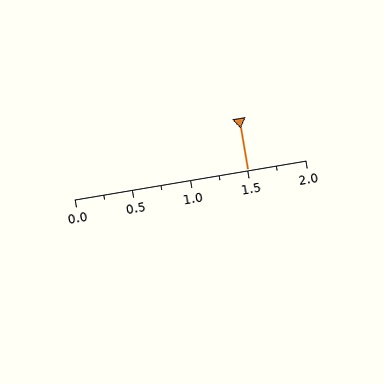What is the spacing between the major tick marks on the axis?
The major ticks are spaced 0.5 apart.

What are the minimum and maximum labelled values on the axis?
The axis runs from 0.0 to 2.0.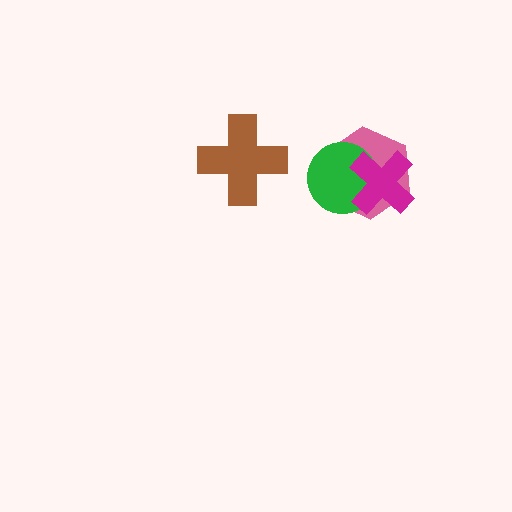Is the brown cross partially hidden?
No, no other shape covers it.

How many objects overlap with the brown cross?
0 objects overlap with the brown cross.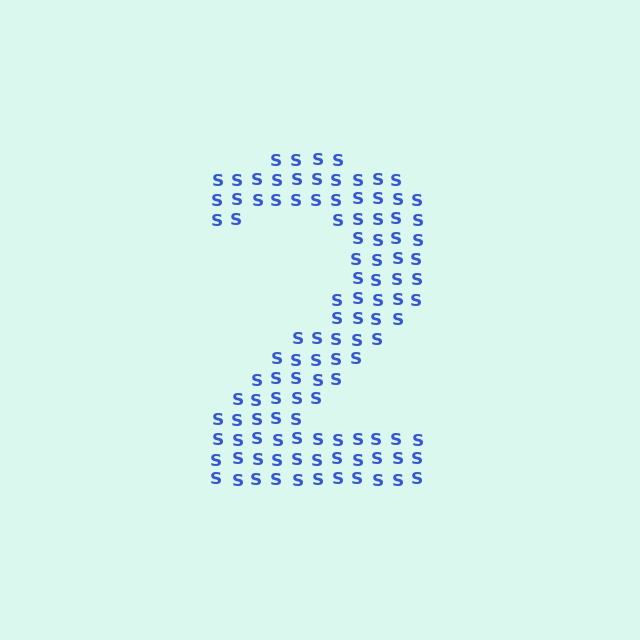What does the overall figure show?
The overall figure shows the digit 2.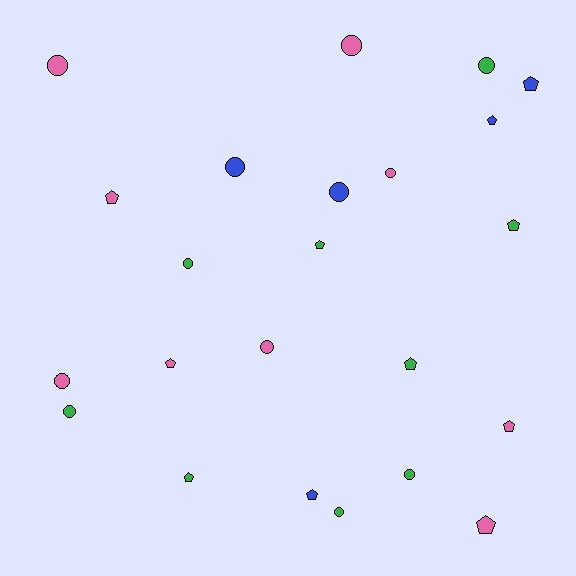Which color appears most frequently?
Pink, with 9 objects.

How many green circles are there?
There are 5 green circles.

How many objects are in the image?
There are 23 objects.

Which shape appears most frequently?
Circle, with 12 objects.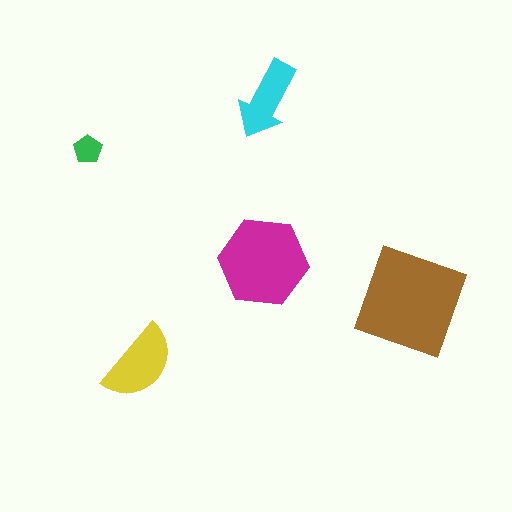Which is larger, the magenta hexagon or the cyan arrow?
The magenta hexagon.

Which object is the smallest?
The green pentagon.